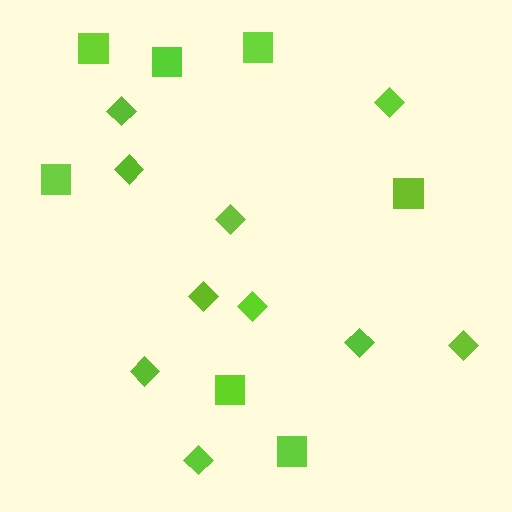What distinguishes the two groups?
There are 2 groups: one group of diamonds (10) and one group of squares (7).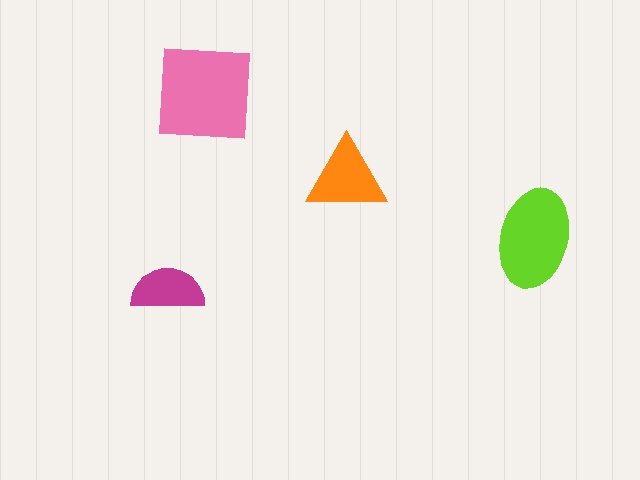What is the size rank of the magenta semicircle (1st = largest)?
4th.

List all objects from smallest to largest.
The magenta semicircle, the orange triangle, the lime ellipse, the pink square.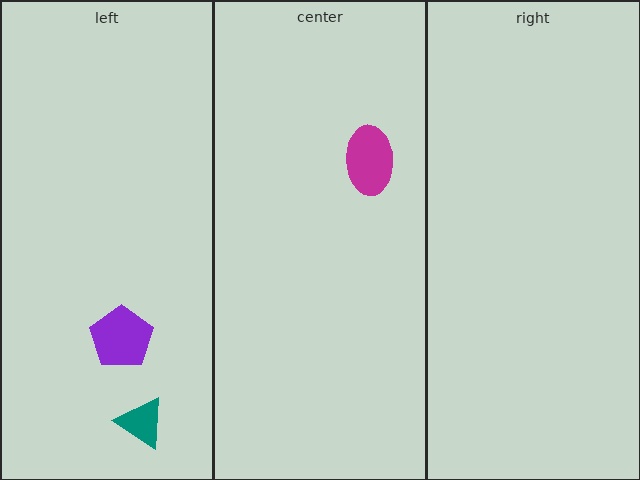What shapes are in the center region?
The magenta ellipse.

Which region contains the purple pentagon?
The left region.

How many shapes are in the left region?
2.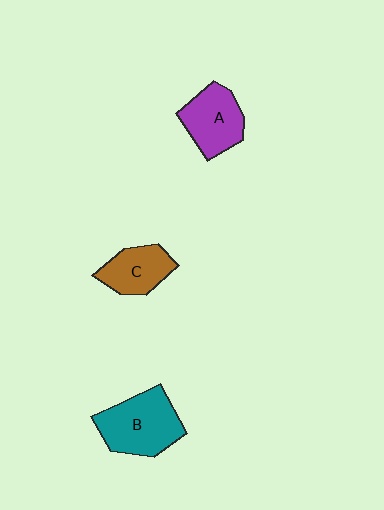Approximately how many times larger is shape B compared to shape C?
Approximately 1.5 times.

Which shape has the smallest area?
Shape C (brown).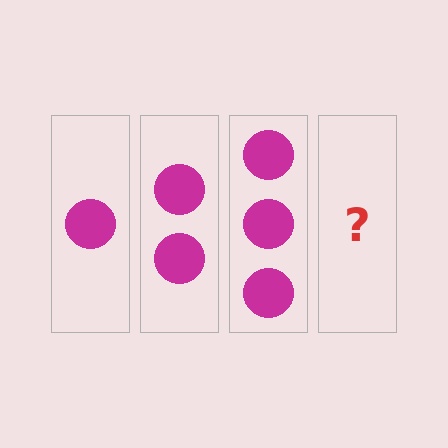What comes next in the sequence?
The next element should be 4 circles.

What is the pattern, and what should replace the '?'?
The pattern is that each step adds one more circle. The '?' should be 4 circles.